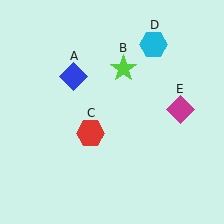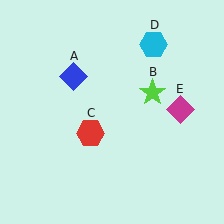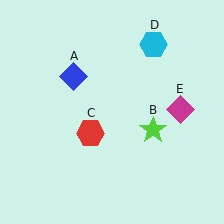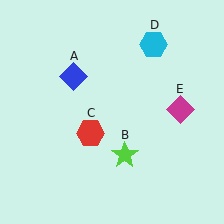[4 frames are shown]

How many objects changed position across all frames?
1 object changed position: lime star (object B).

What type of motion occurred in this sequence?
The lime star (object B) rotated clockwise around the center of the scene.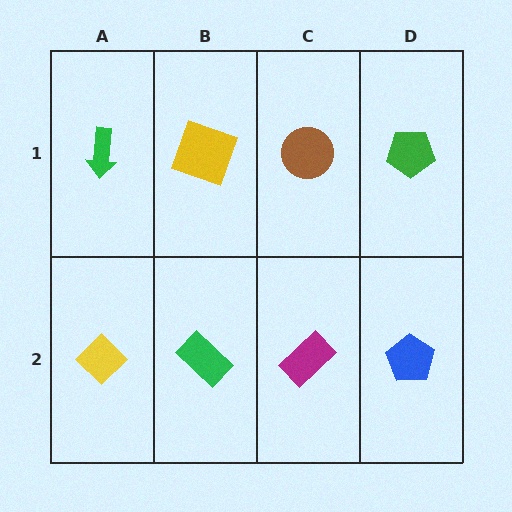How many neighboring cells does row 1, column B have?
3.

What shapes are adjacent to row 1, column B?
A green rectangle (row 2, column B), a green arrow (row 1, column A), a brown circle (row 1, column C).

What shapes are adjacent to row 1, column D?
A blue pentagon (row 2, column D), a brown circle (row 1, column C).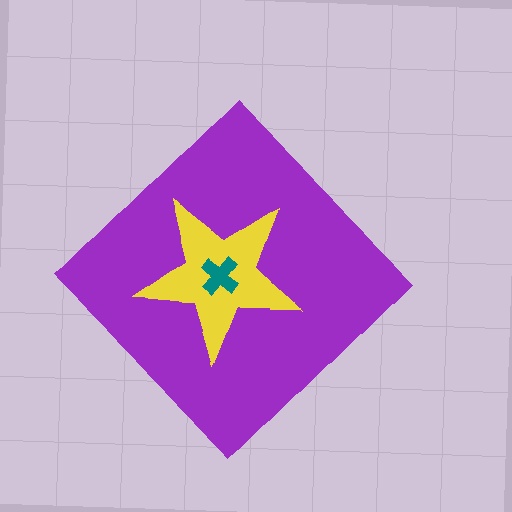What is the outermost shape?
The purple diamond.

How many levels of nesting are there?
3.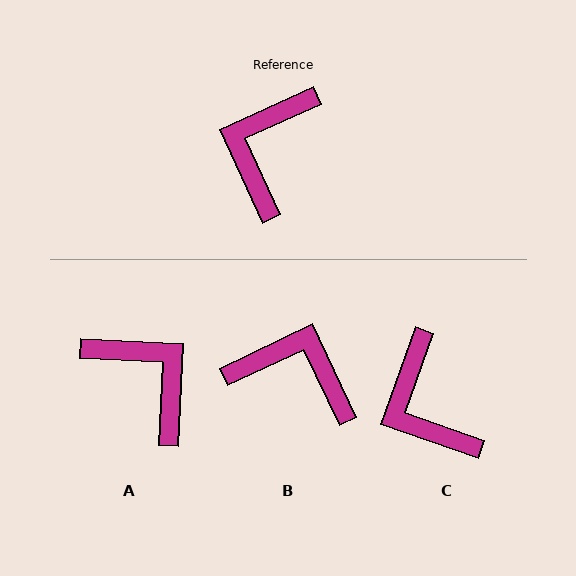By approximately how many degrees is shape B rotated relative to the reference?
Approximately 89 degrees clockwise.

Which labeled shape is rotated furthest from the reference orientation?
A, about 118 degrees away.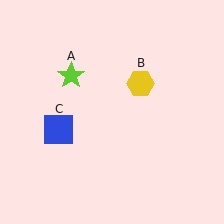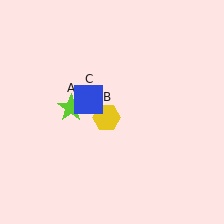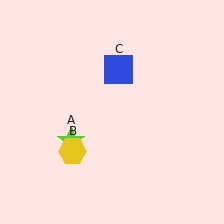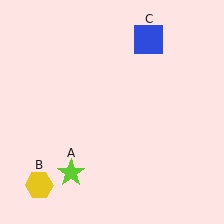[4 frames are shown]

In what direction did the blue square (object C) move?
The blue square (object C) moved up and to the right.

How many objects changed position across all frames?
3 objects changed position: lime star (object A), yellow hexagon (object B), blue square (object C).